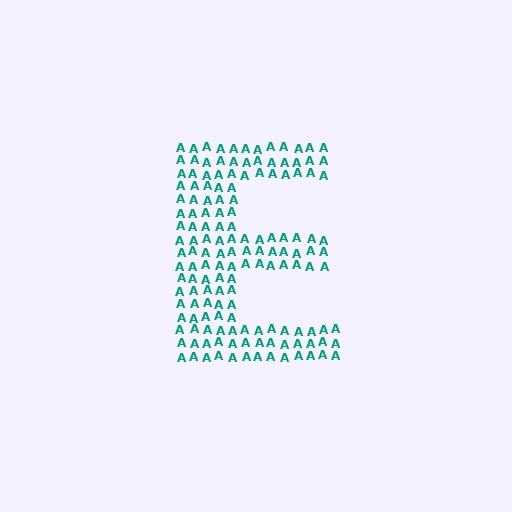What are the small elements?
The small elements are letter A's.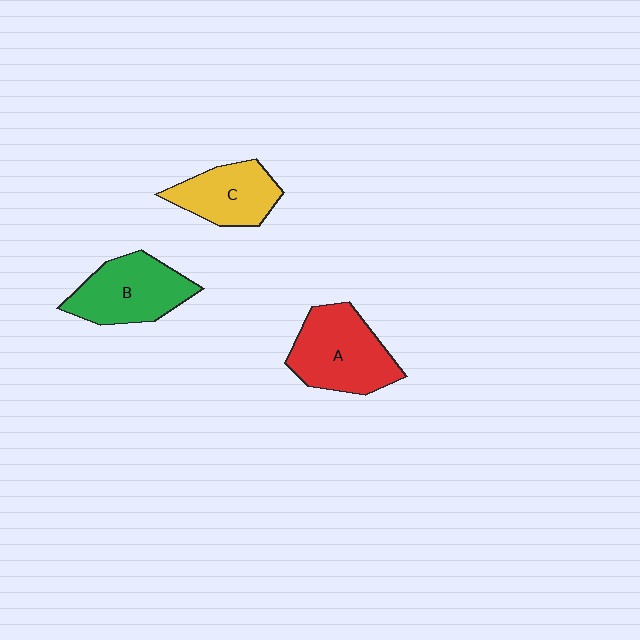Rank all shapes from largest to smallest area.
From largest to smallest: A (red), B (green), C (yellow).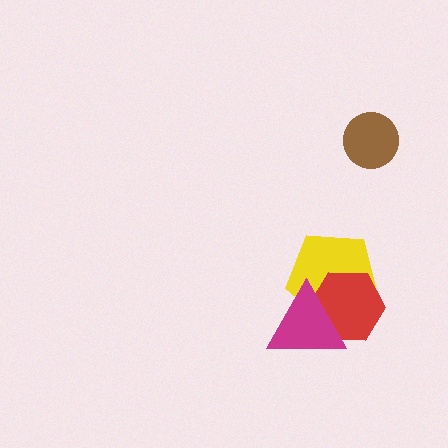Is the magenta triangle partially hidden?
No, no other shape covers it.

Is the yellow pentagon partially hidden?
Yes, it is partially covered by another shape.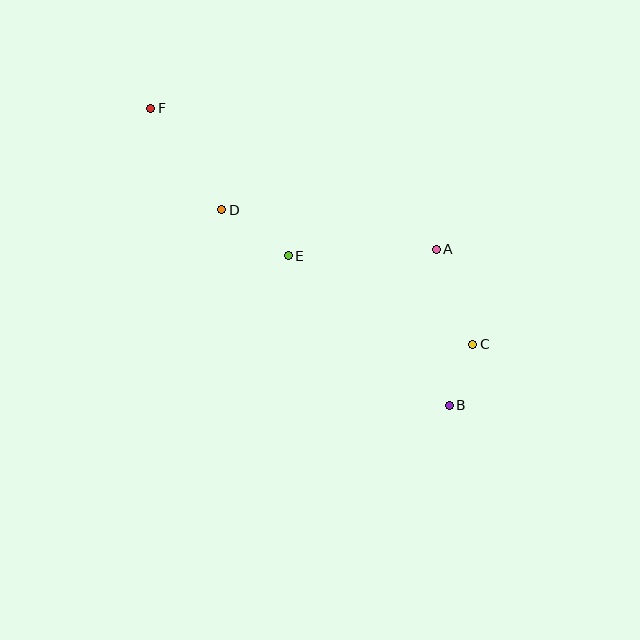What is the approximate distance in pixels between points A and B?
The distance between A and B is approximately 157 pixels.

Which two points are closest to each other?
Points B and C are closest to each other.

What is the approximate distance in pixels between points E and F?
The distance between E and F is approximately 202 pixels.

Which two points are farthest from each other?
Points B and F are farthest from each other.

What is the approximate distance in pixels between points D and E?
The distance between D and E is approximately 81 pixels.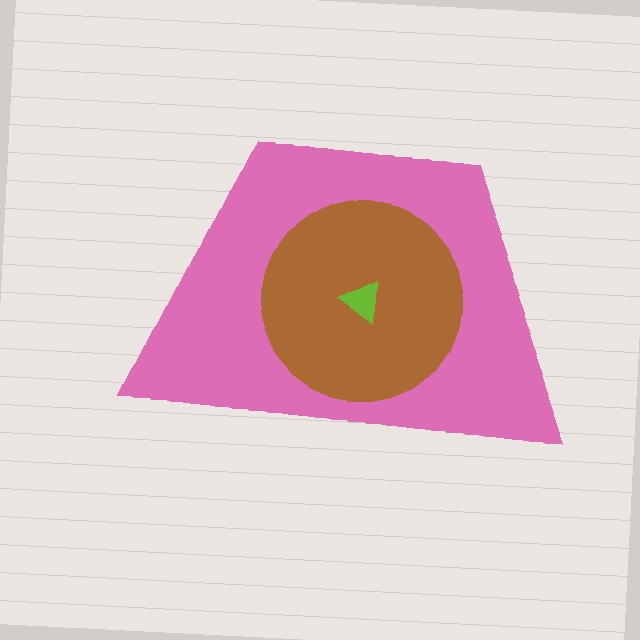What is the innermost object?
The lime triangle.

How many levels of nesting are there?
3.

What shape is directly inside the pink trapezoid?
The brown circle.